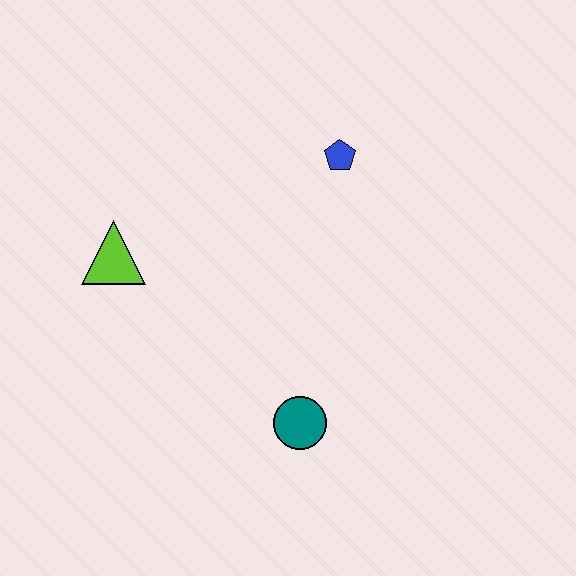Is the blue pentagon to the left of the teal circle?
No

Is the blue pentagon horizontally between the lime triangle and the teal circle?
No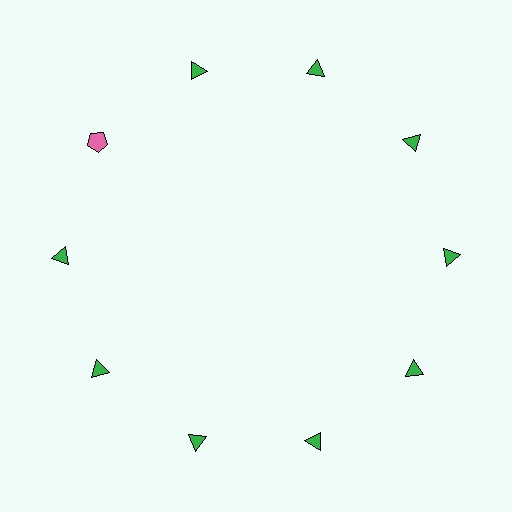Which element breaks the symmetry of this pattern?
The pink pentagon at roughly the 10 o'clock position breaks the symmetry. All other shapes are green triangles.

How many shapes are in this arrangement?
There are 10 shapes arranged in a ring pattern.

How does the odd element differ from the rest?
It differs in both color (pink instead of green) and shape (pentagon instead of triangle).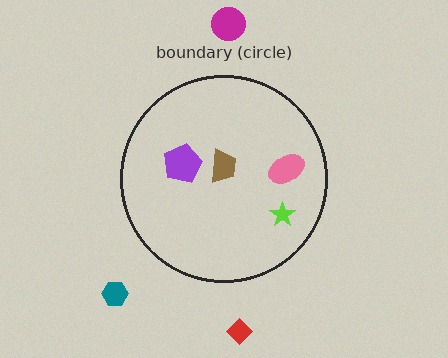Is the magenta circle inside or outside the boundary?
Outside.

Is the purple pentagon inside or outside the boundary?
Inside.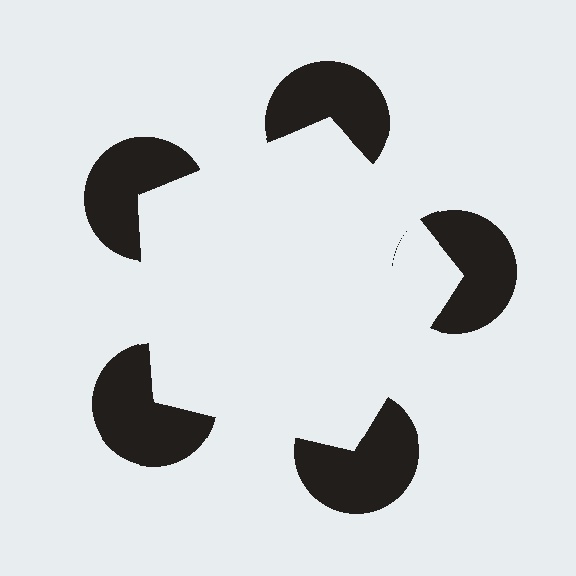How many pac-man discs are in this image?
There are 5 — one at each vertex of the illusory pentagon.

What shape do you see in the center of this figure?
An illusory pentagon — its edges are inferred from the aligned wedge cuts in the pac-man discs, not physically drawn.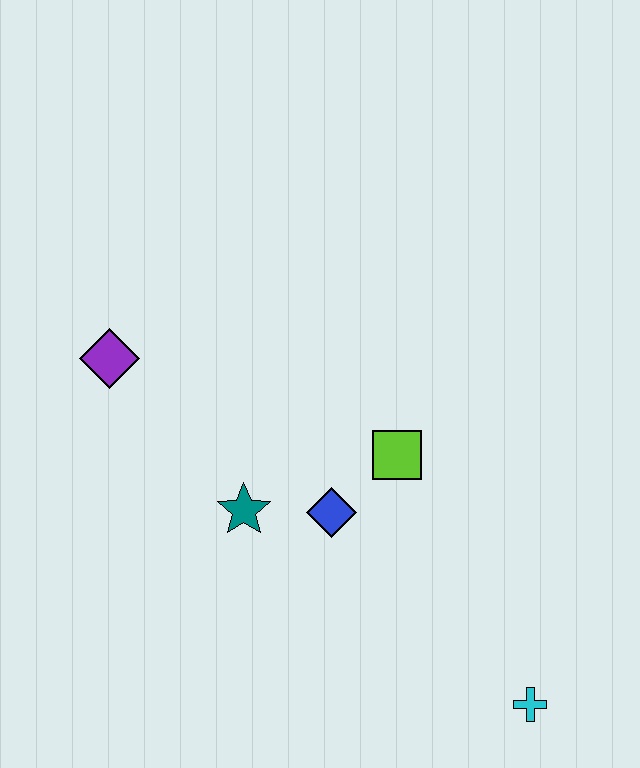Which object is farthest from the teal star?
The cyan cross is farthest from the teal star.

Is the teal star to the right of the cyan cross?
No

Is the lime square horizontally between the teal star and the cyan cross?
Yes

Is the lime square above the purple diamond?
No